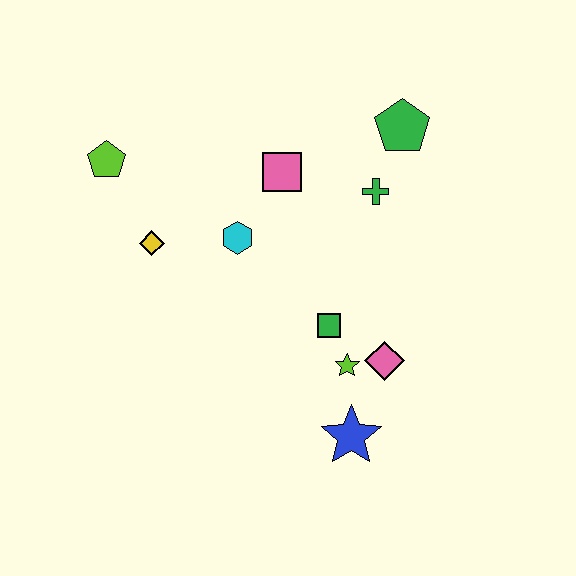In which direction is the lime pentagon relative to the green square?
The lime pentagon is to the left of the green square.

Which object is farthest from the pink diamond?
The lime pentagon is farthest from the pink diamond.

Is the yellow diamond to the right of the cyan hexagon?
No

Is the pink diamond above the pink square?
No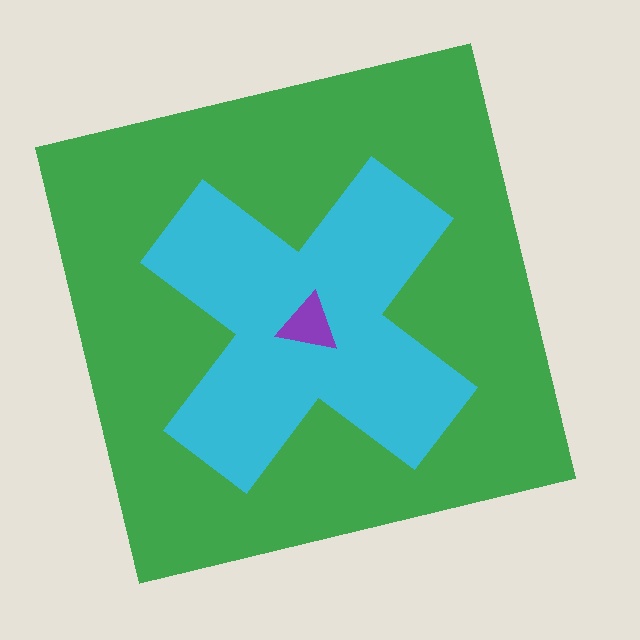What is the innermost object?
The purple triangle.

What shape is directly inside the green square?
The cyan cross.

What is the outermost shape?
The green square.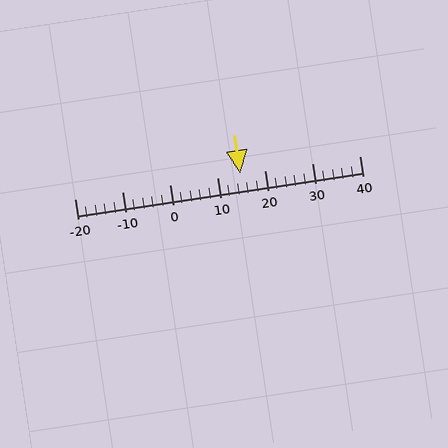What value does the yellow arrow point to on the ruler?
The yellow arrow points to approximately 15.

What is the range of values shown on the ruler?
The ruler shows values from -20 to 40.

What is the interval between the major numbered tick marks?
The major tick marks are spaced 10 units apart.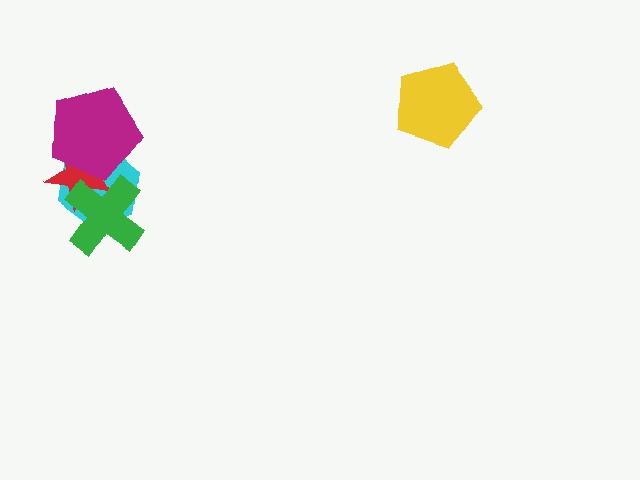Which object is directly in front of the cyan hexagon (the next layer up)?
The red star is directly in front of the cyan hexagon.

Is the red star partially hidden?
Yes, it is partially covered by another shape.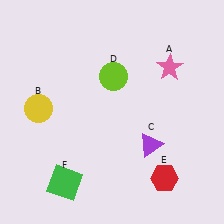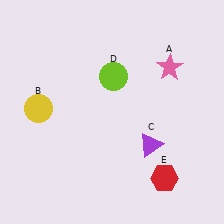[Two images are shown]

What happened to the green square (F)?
The green square (F) was removed in Image 2. It was in the bottom-left area of Image 1.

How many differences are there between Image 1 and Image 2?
There is 1 difference between the two images.